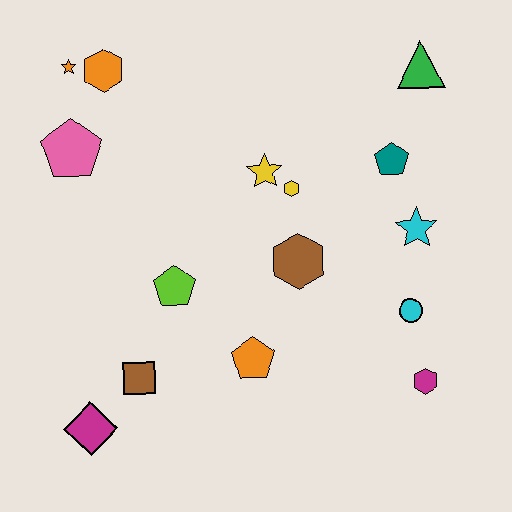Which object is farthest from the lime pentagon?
The green triangle is farthest from the lime pentagon.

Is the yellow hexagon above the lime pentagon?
Yes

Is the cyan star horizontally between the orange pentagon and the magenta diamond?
No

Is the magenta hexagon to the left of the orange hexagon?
No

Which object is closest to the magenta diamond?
The brown square is closest to the magenta diamond.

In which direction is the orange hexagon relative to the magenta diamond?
The orange hexagon is above the magenta diamond.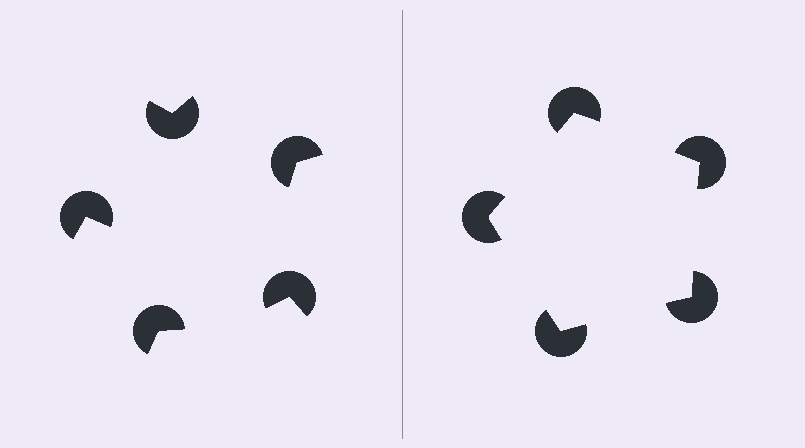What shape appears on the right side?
An illusory pentagon.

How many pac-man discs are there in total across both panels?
10 — 5 on each side.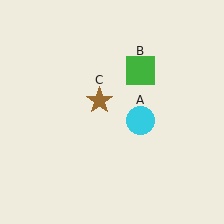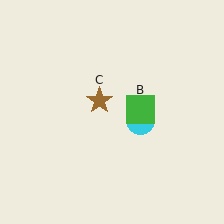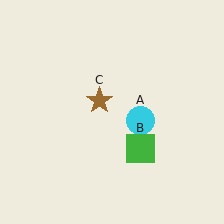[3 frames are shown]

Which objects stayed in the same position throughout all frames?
Cyan circle (object A) and brown star (object C) remained stationary.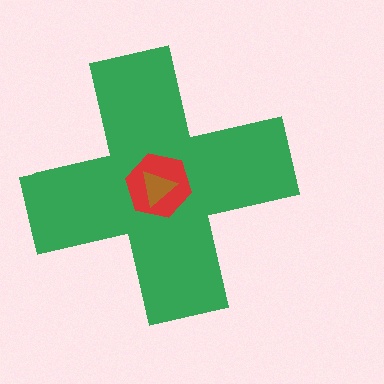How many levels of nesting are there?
3.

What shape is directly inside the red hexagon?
The brown triangle.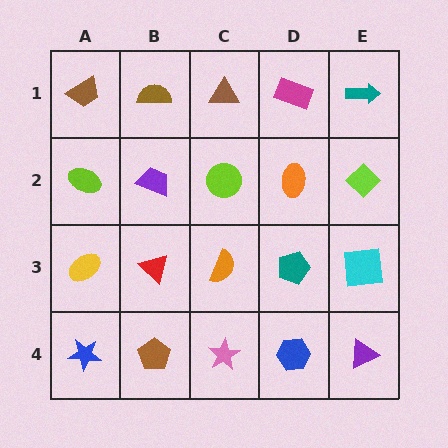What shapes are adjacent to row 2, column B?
A brown semicircle (row 1, column B), a red triangle (row 3, column B), a lime ellipse (row 2, column A), a lime circle (row 2, column C).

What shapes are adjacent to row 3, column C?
A lime circle (row 2, column C), a pink star (row 4, column C), a red triangle (row 3, column B), a teal pentagon (row 3, column D).